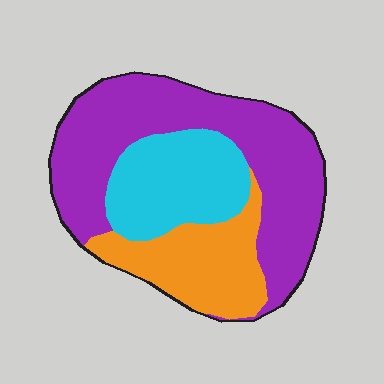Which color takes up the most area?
Purple, at roughly 50%.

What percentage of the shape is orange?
Orange takes up about one quarter (1/4) of the shape.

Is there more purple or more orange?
Purple.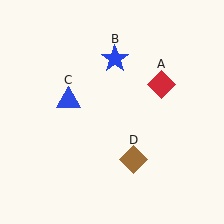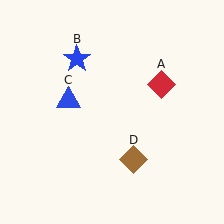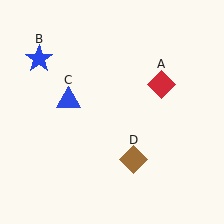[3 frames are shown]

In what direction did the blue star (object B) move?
The blue star (object B) moved left.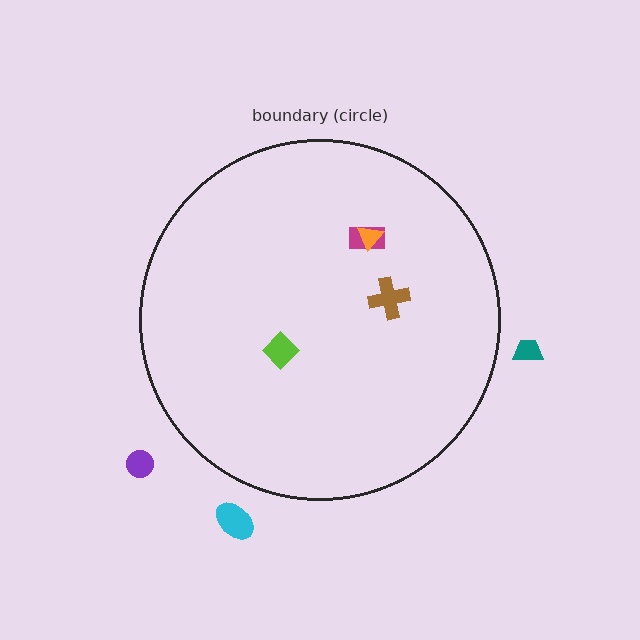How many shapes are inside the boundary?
4 inside, 3 outside.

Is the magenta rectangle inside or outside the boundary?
Inside.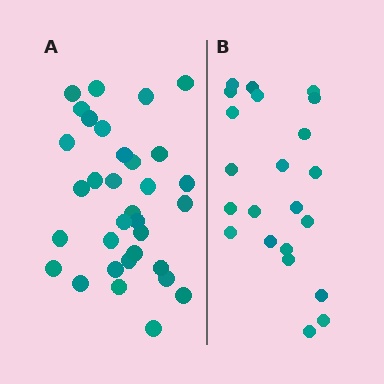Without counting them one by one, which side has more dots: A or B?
Region A (the left region) has more dots.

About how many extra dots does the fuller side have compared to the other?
Region A has roughly 12 or so more dots than region B.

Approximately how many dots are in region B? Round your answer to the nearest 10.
About 20 dots. (The exact count is 22, which rounds to 20.)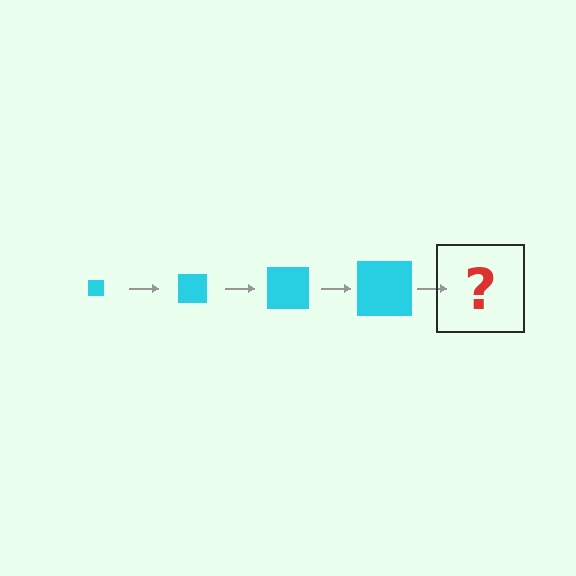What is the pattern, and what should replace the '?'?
The pattern is that the square gets progressively larger each step. The '?' should be a cyan square, larger than the previous one.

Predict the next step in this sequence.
The next step is a cyan square, larger than the previous one.